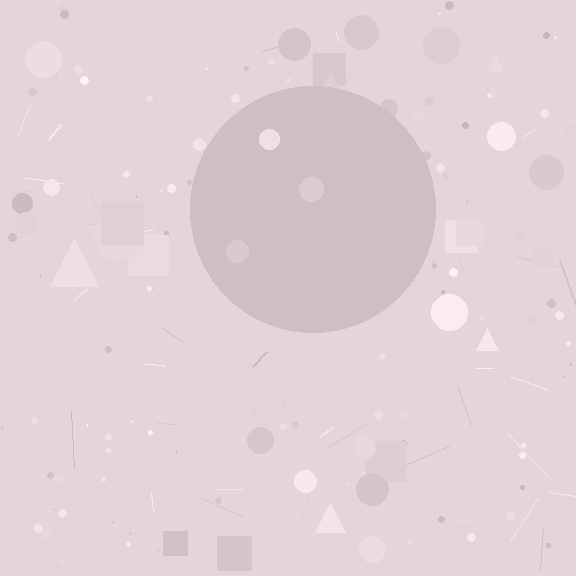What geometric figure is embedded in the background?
A circle is embedded in the background.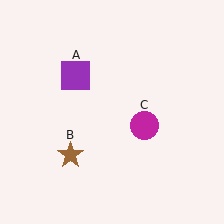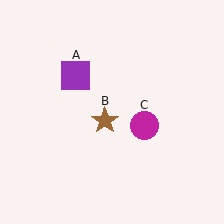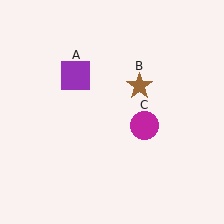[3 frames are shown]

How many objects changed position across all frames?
1 object changed position: brown star (object B).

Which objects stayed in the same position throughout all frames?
Purple square (object A) and magenta circle (object C) remained stationary.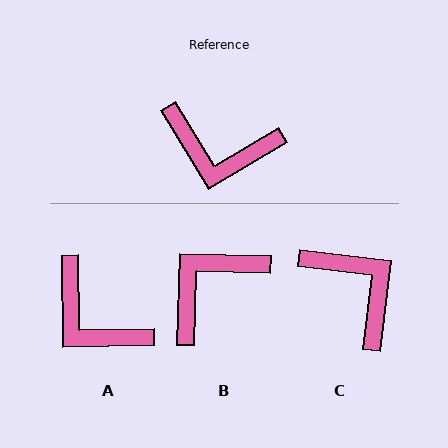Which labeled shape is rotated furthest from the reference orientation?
C, about 142 degrees away.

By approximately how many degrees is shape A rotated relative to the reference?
Approximately 30 degrees clockwise.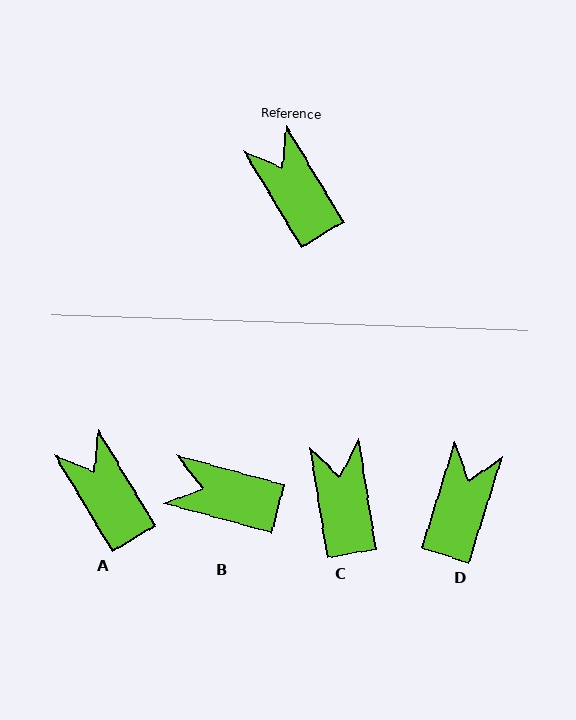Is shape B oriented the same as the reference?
No, it is off by about 44 degrees.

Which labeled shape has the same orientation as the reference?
A.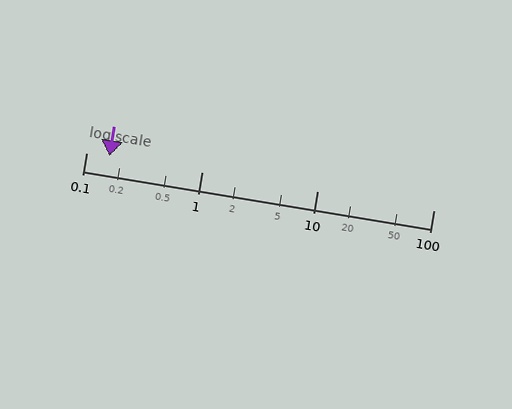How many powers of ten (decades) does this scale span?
The scale spans 3 decades, from 0.1 to 100.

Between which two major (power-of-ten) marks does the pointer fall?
The pointer is between 0.1 and 1.